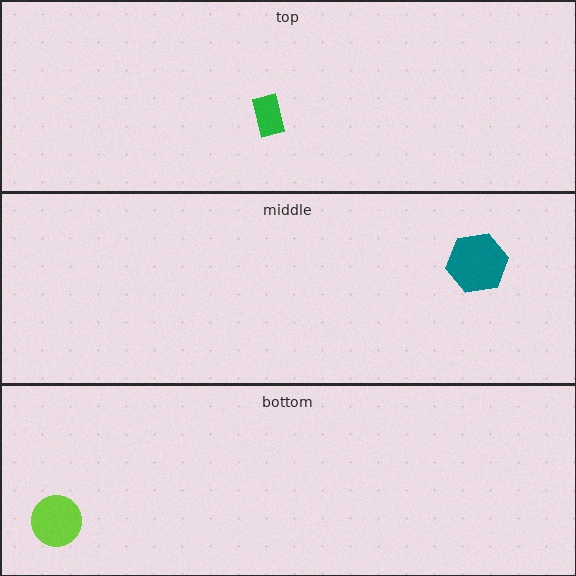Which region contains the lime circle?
The bottom region.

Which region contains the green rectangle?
The top region.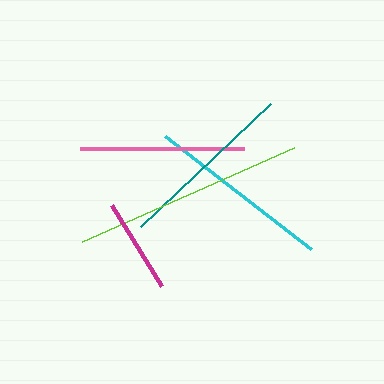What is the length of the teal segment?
The teal segment is approximately 180 pixels long.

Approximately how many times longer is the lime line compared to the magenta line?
The lime line is approximately 2.4 times the length of the magenta line.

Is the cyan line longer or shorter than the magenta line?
The cyan line is longer than the magenta line.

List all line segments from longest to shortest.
From longest to shortest: lime, cyan, teal, pink, magenta.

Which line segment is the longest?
The lime line is the longest at approximately 232 pixels.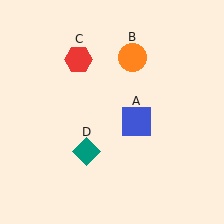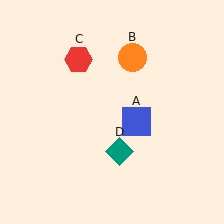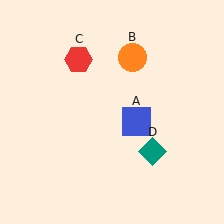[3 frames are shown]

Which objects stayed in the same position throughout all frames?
Blue square (object A) and orange circle (object B) and red hexagon (object C) remained stationary.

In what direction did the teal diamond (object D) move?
The teal diamond (object D) moved right.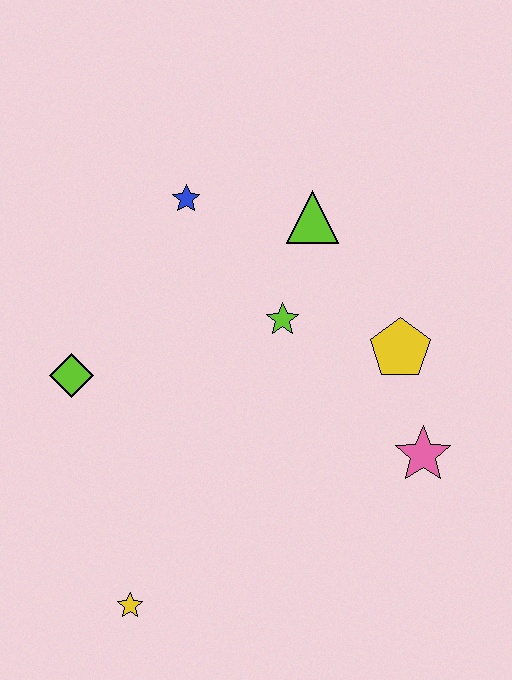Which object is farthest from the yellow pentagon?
The yellow star is farthest from the yellow pentagon.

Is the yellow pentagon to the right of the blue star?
Yes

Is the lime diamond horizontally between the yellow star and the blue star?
No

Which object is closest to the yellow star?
The lime diamond is closest to the yellow star.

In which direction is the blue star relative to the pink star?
The blue star is above the pink star.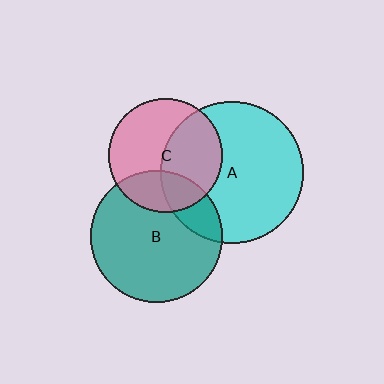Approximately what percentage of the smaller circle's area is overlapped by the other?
Approximately 25%.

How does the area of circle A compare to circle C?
Approximately 1.6 times.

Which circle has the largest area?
Circle A (cyan).